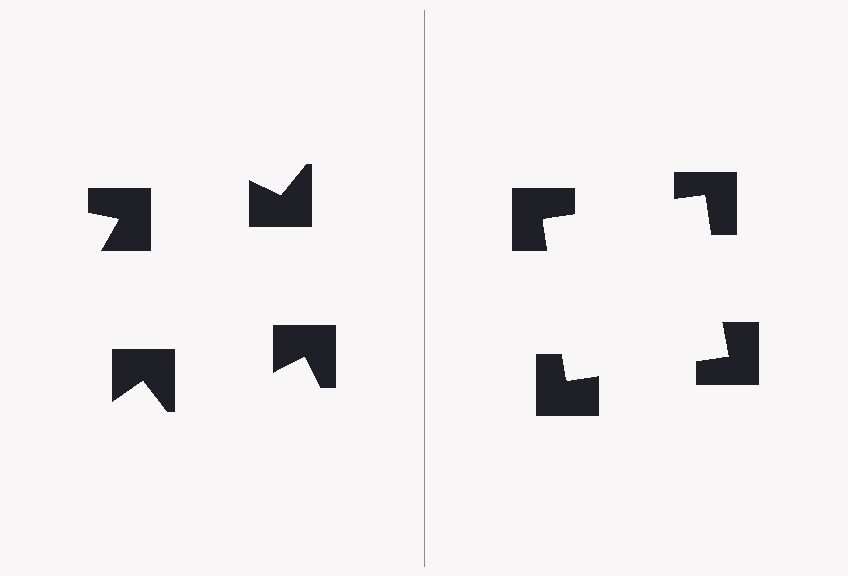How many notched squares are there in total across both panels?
8 — 4 on each side.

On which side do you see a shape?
An illusory square appears on the right side. On the left side the wedge cuts are rotated, so no coherent shape forms.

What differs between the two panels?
The notched squares are positioned identically on both sides; only the wedge orientations differ. On the right they align to a square; on the left they are misaligned.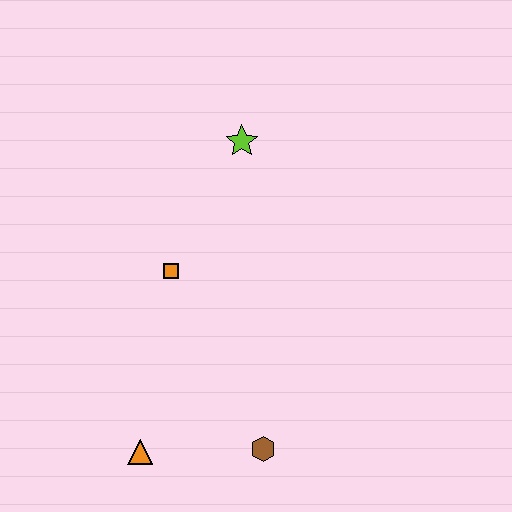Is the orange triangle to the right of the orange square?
No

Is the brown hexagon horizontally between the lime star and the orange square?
No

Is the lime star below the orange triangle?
No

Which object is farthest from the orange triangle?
The lime star is farthest from the orange triangle.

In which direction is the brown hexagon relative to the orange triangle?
The brown hexagon is to the right of the orange triangle.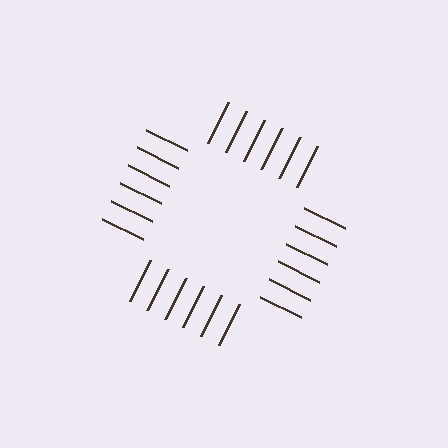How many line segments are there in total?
24 — 6 along each of the 4 edges.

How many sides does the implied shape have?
4 sides — the line-ends trace a square.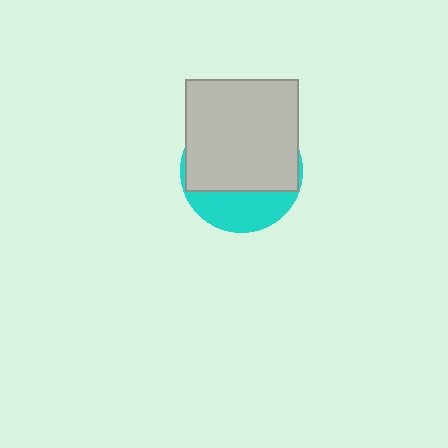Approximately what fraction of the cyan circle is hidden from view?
Roughly 68% of the cyan circle is hidden behind the light gray square.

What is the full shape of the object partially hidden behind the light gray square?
The partially hidden object is a cyan circle.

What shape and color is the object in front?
The object in front is a light gray square.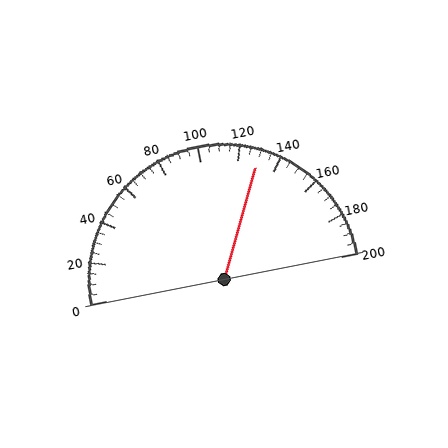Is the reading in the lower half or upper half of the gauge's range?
The reading is in the upper half of the range (0 to 200).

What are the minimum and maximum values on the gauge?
The gauge ranges from 0 to 200.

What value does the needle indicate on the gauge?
The needle indicates approximately 130.